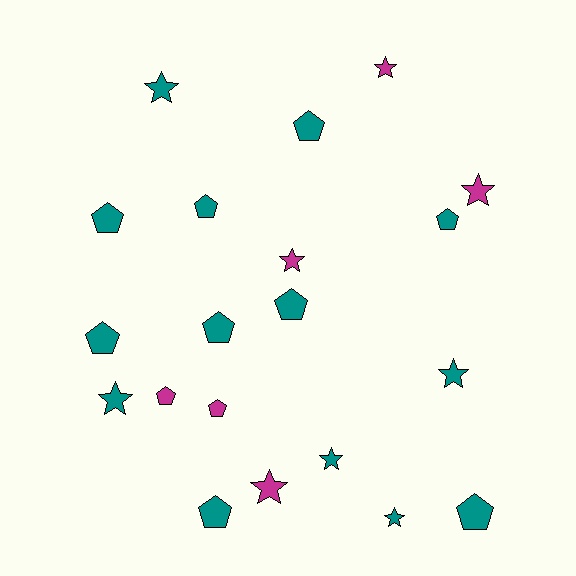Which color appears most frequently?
Teal, with 14 objects.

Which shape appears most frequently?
Pentagon, with 11 objects.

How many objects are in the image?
There are 20 objects.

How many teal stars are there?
There are 5 teal stars.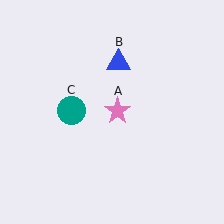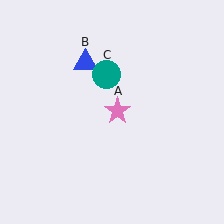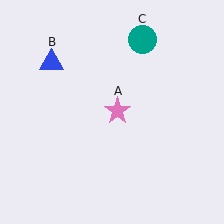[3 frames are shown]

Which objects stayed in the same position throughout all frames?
Pink star (object A) remained stationary.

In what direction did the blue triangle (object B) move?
The blue triangle (object B) moved left.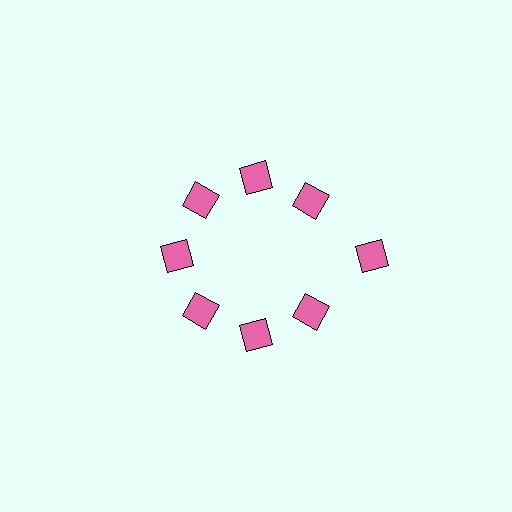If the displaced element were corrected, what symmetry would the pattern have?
It would have 8-fold rotational symmetry — the pattern would map onto itself every 45 degrees.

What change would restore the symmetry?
The symmetry would be restored by moving it inward, back onto the ring so that all 8 diamonds sit at equal angles and equal distance from the center.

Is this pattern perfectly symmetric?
No. The 8 pink diamonds are arranged in a ring, but one element near the 3 o'clock position is pushed outward from the center, breaking the 8-fold rotational symmetry.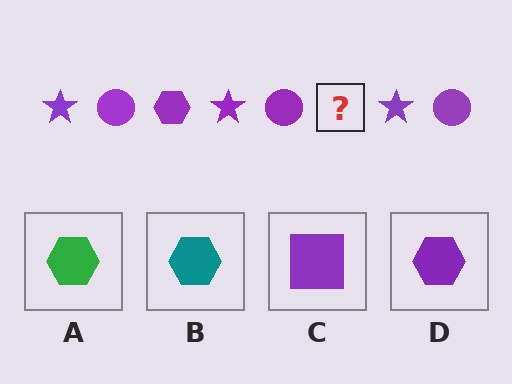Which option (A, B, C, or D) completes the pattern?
D.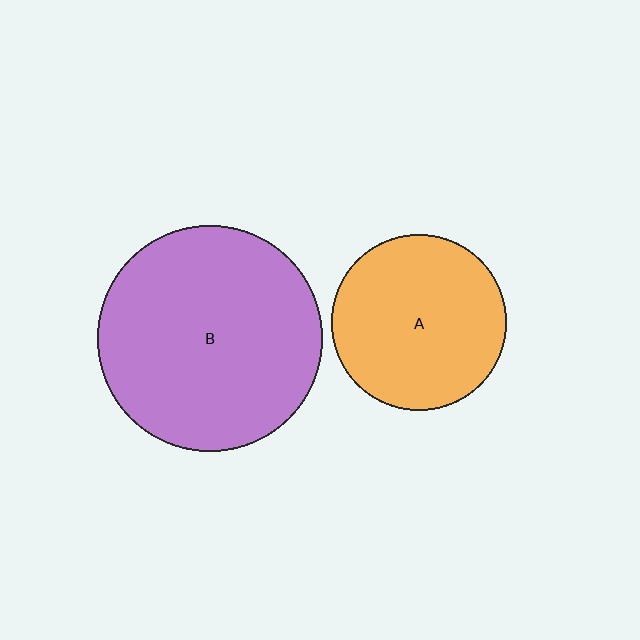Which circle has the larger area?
Circle B (purple).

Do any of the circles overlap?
No, none of the circles overlap.